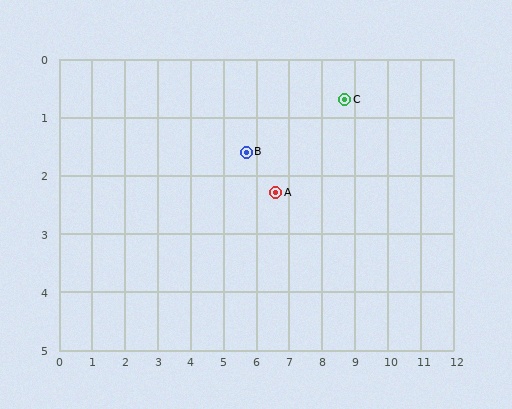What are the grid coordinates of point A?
Point A is at approximately (6.6, 2.3).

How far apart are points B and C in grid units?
Points B and C are about 3.1 grid units apart.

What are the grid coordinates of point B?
Point B is at approximately (5.7, 1.6).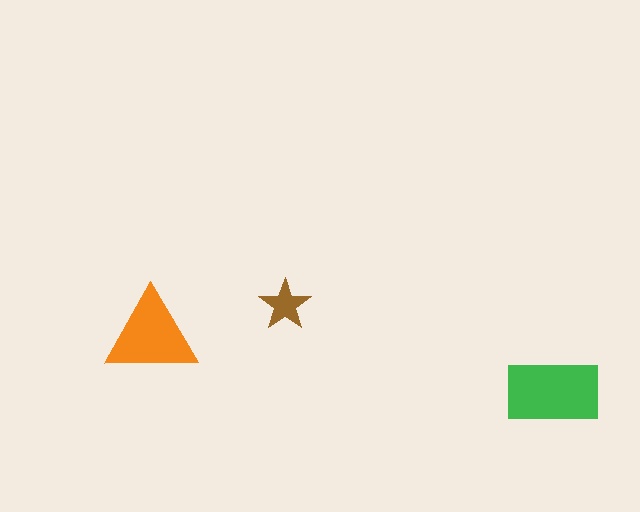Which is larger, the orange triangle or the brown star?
The orange triangle.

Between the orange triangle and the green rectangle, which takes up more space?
The green rectangle.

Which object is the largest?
The green rectangle.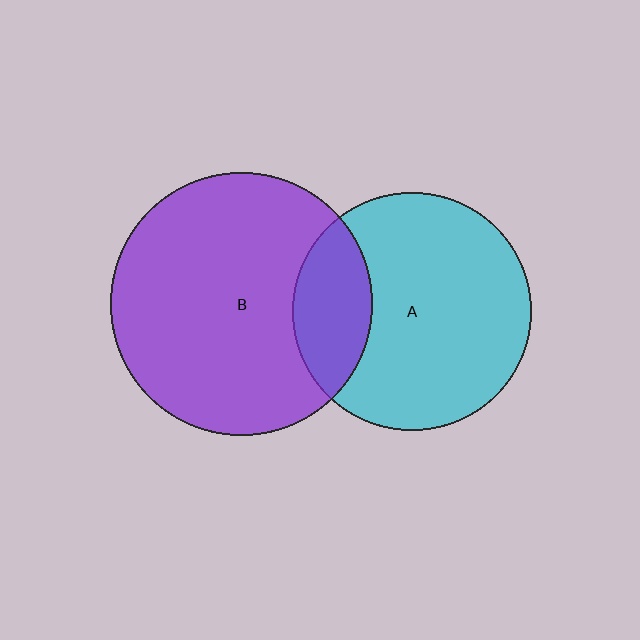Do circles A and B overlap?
Yes.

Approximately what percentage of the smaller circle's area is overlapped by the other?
Approximately 25%.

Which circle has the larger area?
Circle B (purple).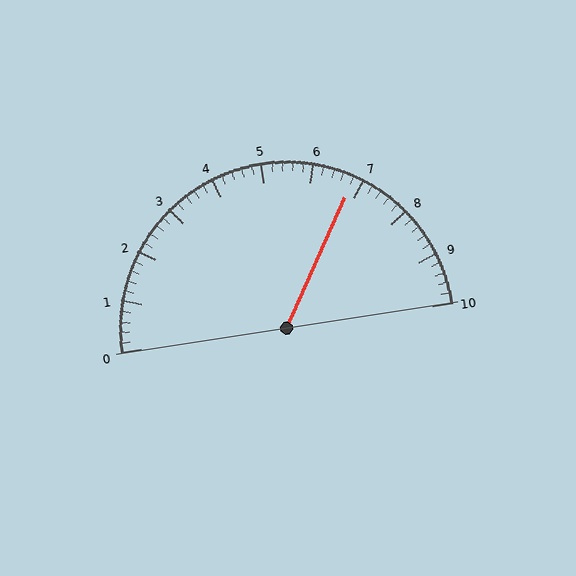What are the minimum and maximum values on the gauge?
The gauge ranges from 0 to 10.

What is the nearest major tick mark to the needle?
The nearest major tick mark is 7.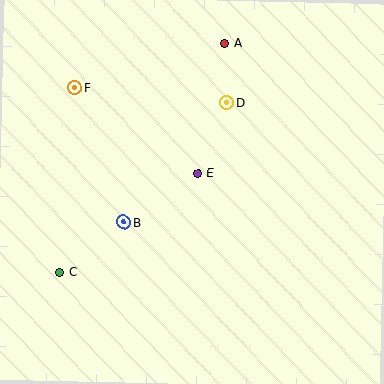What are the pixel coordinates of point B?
Point B is at (124, 222).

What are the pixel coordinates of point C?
Point C is at (60, 272).